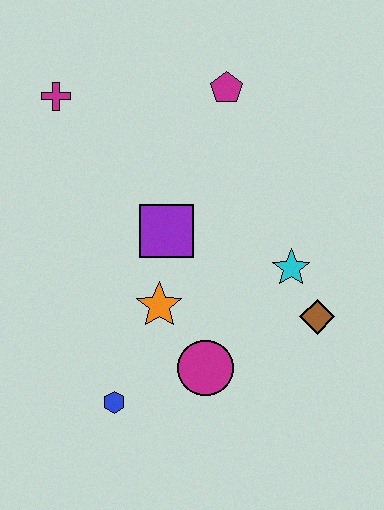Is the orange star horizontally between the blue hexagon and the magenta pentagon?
Yes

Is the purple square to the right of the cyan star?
No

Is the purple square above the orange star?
Yes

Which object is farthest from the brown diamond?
The magenta cross is farthest from the brown diamond.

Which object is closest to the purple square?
The orange star is closest to the purple square.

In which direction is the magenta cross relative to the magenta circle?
The magenta cross is above the magenta circle.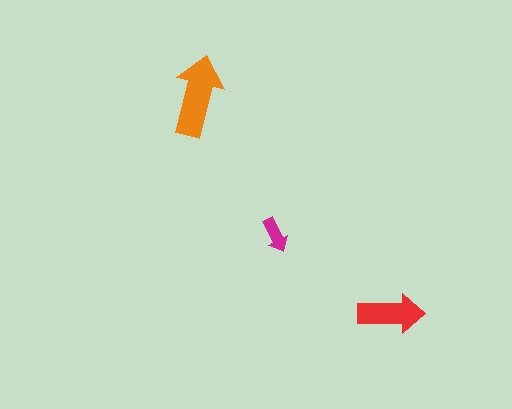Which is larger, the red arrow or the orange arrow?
The orange one.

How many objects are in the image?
There are 3 objects in the image.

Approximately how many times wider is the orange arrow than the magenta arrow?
About 2 times wider.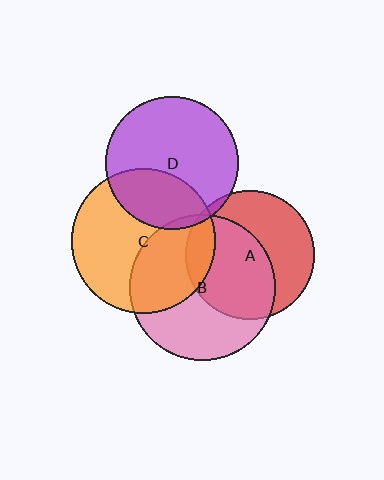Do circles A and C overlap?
Yes.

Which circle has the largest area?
Circle B (pink).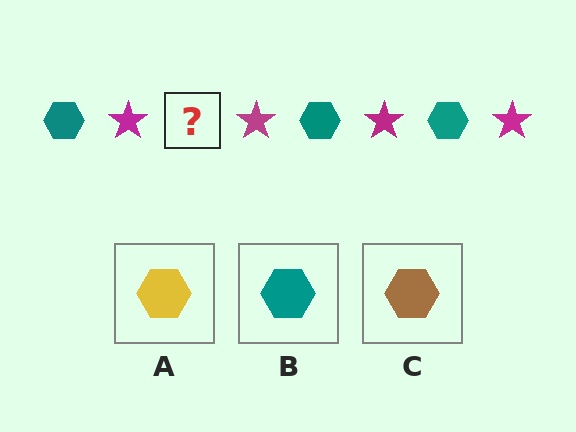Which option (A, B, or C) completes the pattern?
B.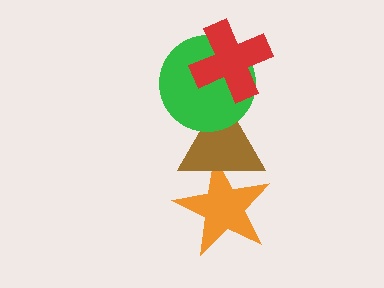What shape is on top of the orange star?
The brown triangle is on top of the orange star.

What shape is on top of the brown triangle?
The green circle is on top of the brown triangle.